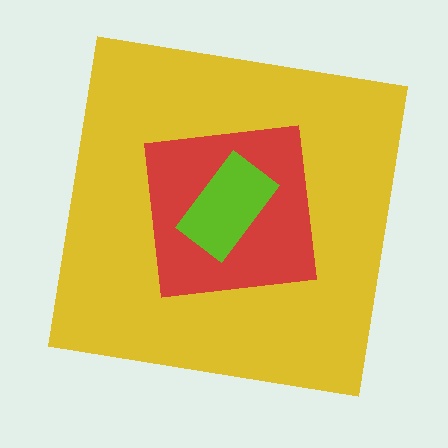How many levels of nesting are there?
3.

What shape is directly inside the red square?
The lime rectangle.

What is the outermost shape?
The yellow square.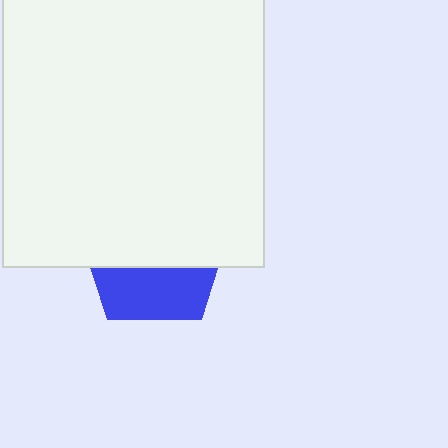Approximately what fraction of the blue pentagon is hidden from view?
Roughly 62% of the blue pentagon is hidden behind the white rectangle.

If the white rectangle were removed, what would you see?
You would see the complete blue pentagon.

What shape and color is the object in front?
The object in front is a white rectangle.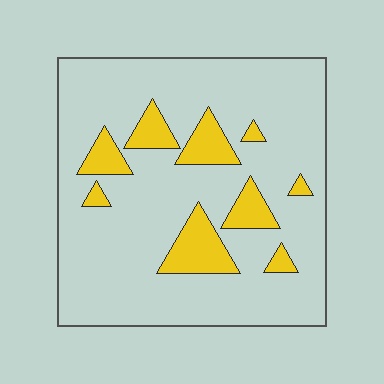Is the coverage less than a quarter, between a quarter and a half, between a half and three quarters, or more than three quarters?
Less than a quarter.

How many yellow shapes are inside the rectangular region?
9.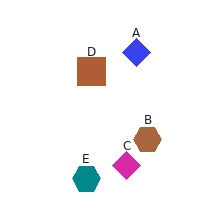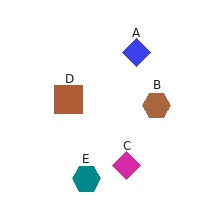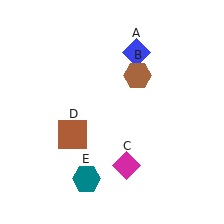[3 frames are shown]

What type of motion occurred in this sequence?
The brown hexagon (object B), brown square (object D) rotated counterclockwise around the center of the scene.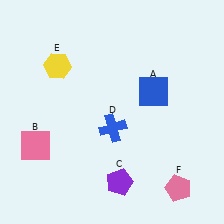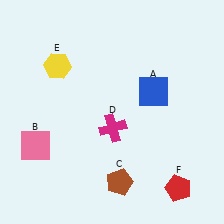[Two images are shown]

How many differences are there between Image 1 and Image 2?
There are 3 differences between the two images.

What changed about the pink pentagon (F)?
In Image 1, F is pink. In Image 2, it changed to red.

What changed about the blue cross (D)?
In Image 1, D is blue. In Image 2, it changed to magenta.